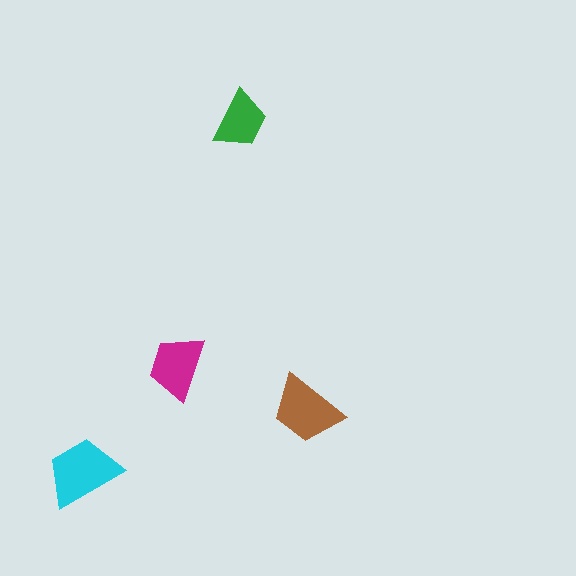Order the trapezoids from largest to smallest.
the cyan one, the brown one, the magenta one, the green one.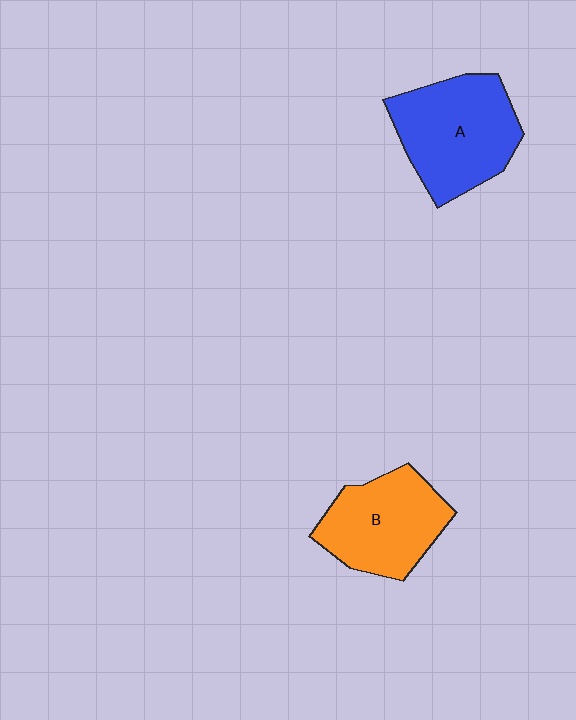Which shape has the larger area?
Shape A (blue).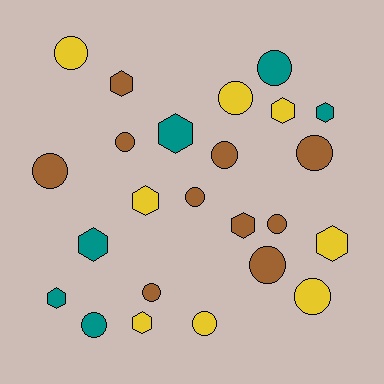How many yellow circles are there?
There are 4 yellow circles.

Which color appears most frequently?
Brown, with 10 objects.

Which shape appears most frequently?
Circle, with 14 objects.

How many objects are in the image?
There are 24 objects.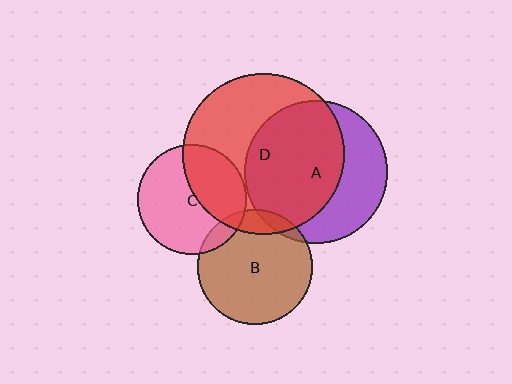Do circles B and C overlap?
Yes.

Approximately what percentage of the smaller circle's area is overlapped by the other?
Approximately 10%.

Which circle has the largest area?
Circle D (red).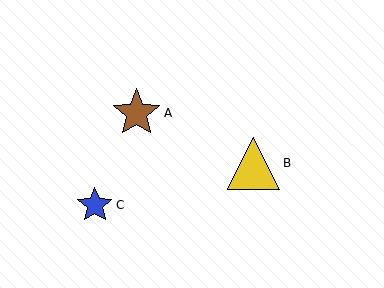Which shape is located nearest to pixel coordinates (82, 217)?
The blue star (labeled C) at (95, 205) is nearest to that location.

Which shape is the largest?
The yellow triangle (labeled B) is the largest.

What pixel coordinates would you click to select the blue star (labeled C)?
Click at (95, 205) to select the blue star C.